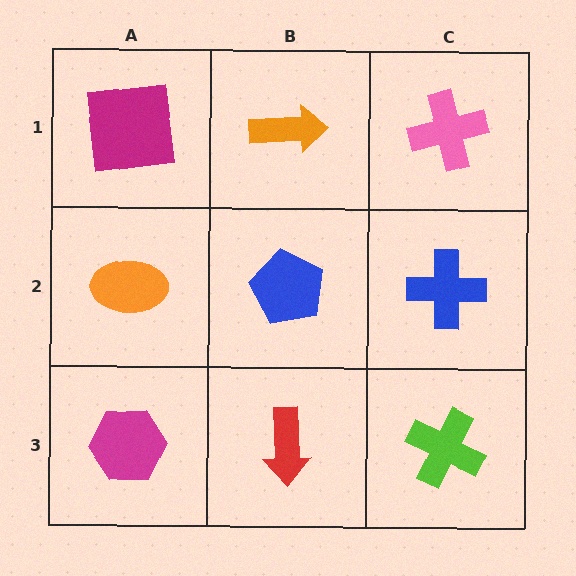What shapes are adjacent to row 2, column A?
A magenta square (row 1, column A), a magenta hexagon (row 3, column A), a blue pentagon (row 2, column B).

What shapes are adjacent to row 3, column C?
A blue cross (row 2, column C), a red arrow (row 3, column B).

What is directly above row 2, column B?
An orange arrow.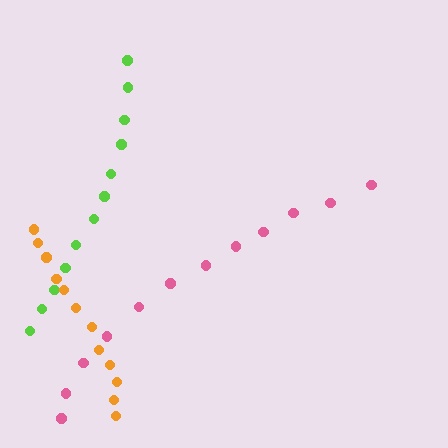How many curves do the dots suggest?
There are 3 distinct paths.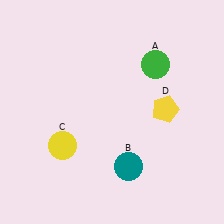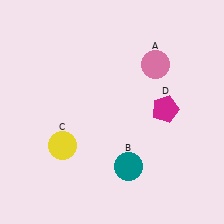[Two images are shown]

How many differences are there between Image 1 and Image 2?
There are 2 differences between the two images.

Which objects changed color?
A changed from green to pink. D changed from yellow to magenta.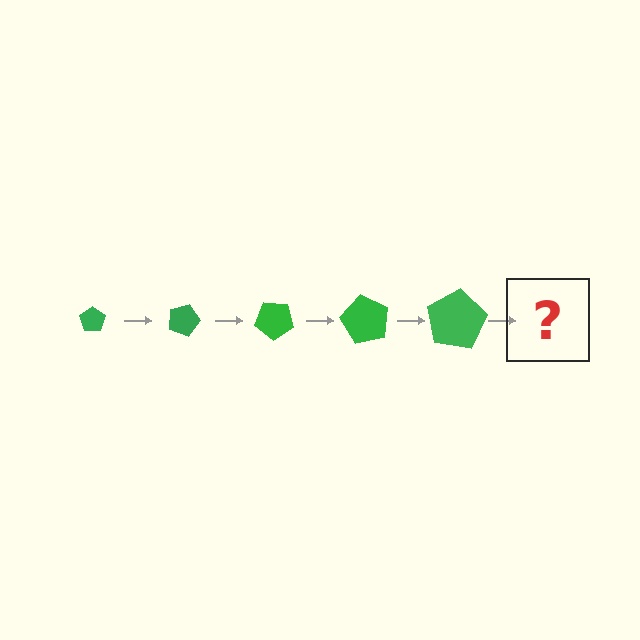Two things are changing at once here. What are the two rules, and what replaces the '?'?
The two rules are that the pentagon grows larger each step and it rotates 20 degrees each step. The '?' should be a pentagon, larger than the previous one and rotated 100 degrees from the start.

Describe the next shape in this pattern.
It should be a pentagon, larger than the previous one and rotated 100 degrees from the start.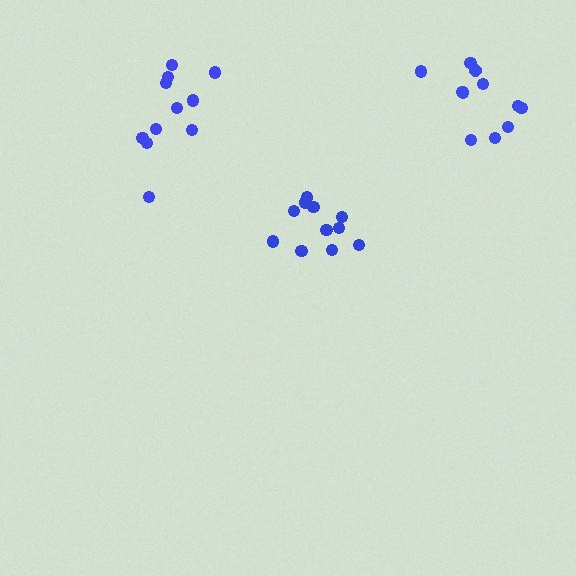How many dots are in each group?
Group 1: 11 dots, Group 2: 11 dots, Group 3: 11 dots (33 total).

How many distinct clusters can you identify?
There are 3 distinct clusters.